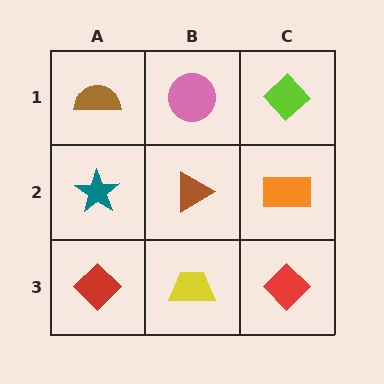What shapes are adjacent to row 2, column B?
A pink circle (row 1, column B), a yellow trapezoid (row 3, column B), a teal star (row 2, column A), an orange rectangle (row 2, column C).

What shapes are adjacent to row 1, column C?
An orange rectangle (row 2, column C), a pink circle (row 1, column B).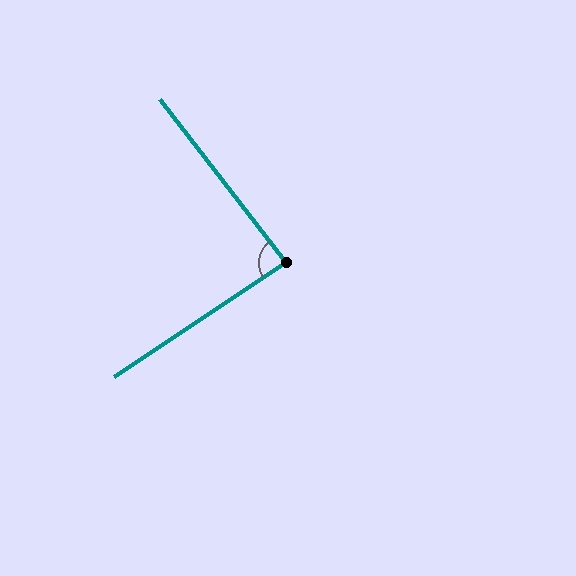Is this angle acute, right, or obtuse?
It is approximately a right angle.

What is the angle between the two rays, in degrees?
Approximately 86 degrees.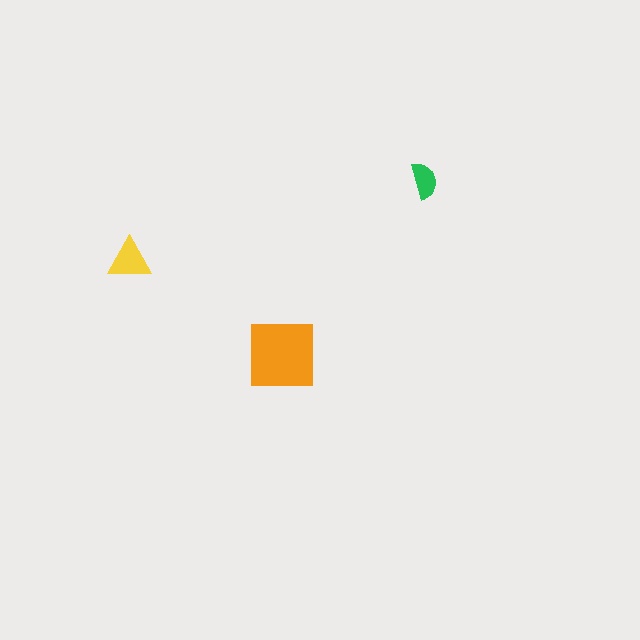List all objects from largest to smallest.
The orange square, the yellow triangle, the green semicircle.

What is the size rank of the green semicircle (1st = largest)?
3rd.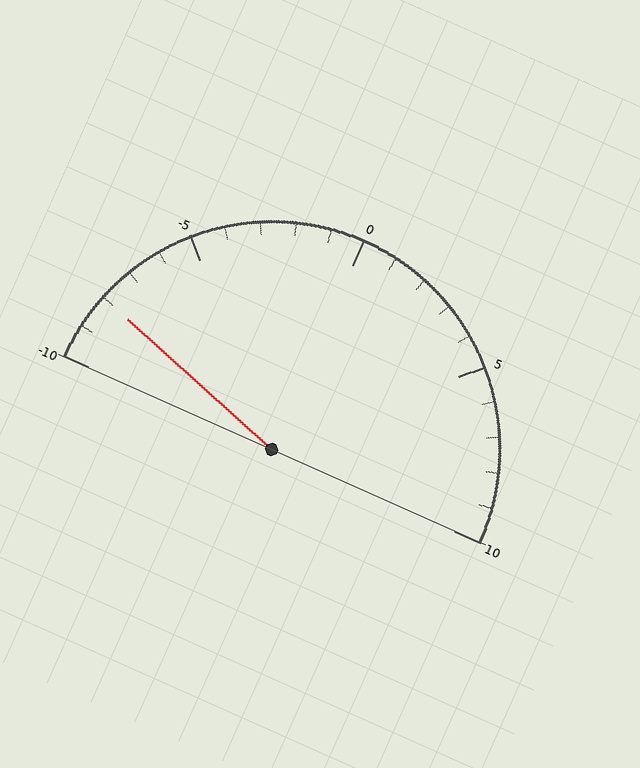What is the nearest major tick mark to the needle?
The nearest major tick mark is -10.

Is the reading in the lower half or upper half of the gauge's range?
The reading is in the lower half of the range (-10 to 10).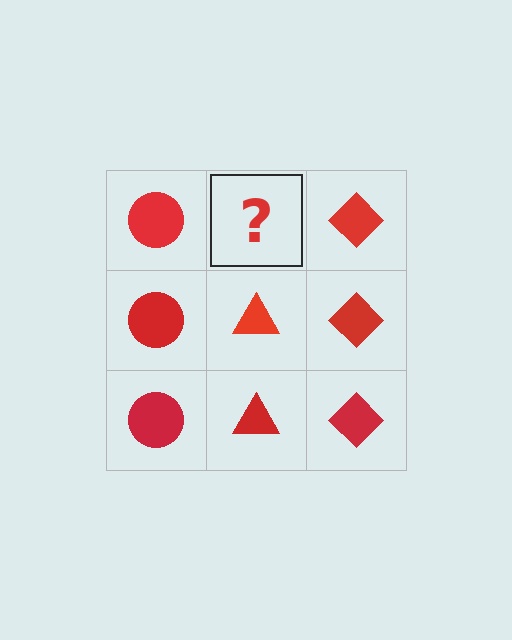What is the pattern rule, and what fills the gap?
The rule is that each column has a consistent shape. The gap should be filled with a red triangle.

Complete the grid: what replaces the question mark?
The question mark should be replaced with a red triangle.